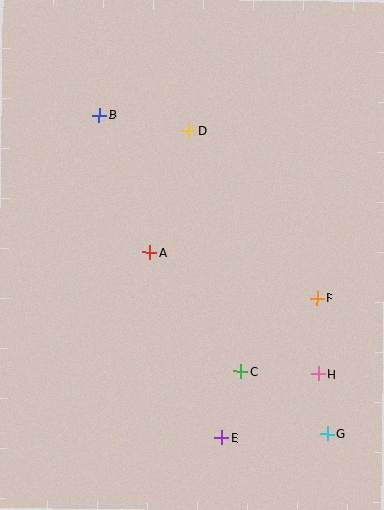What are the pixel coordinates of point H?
Point H is at (318, 374).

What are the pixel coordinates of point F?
Point F is at (317, 299).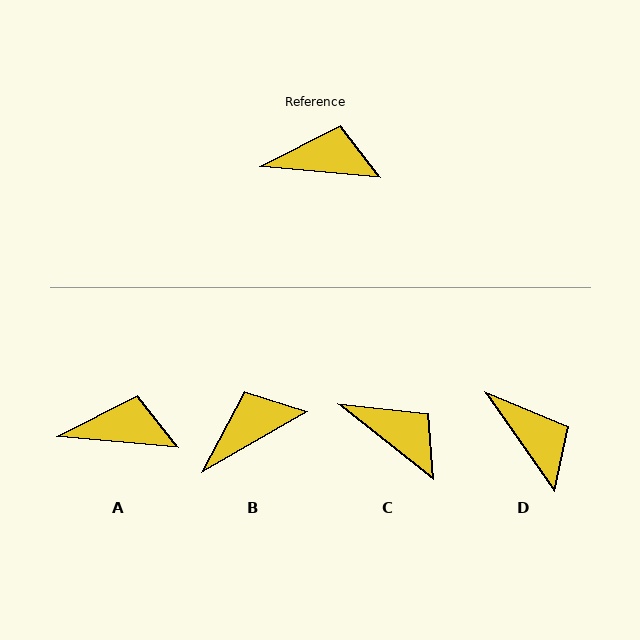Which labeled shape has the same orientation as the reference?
A.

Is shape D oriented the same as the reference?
No, it is off by about 50 degrees.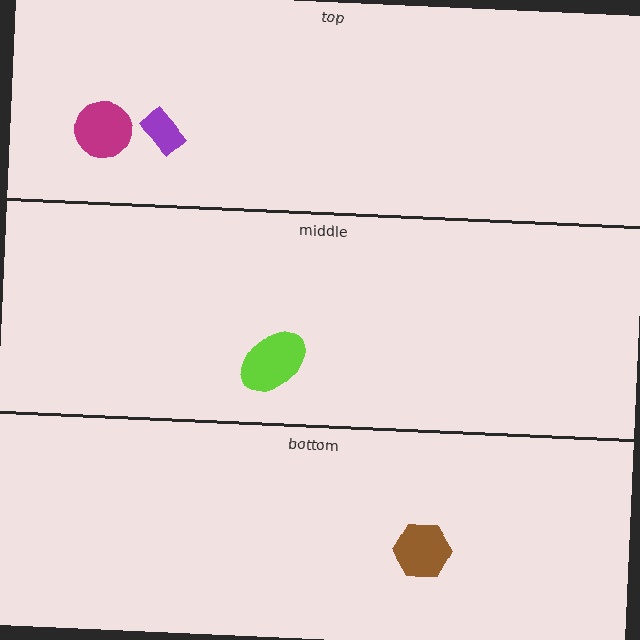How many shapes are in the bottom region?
1.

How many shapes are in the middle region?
1.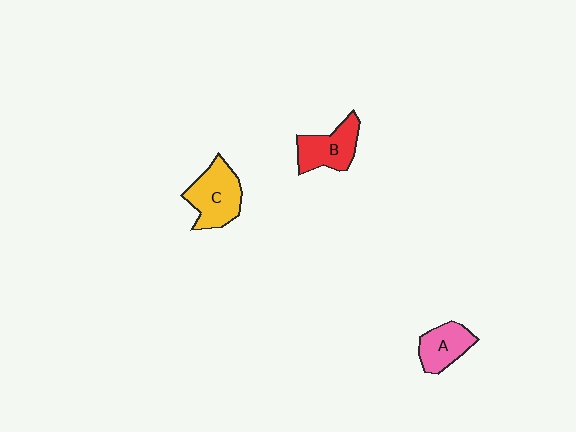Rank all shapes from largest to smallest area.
From largest to smallest: C (yellow), B (red), A (pink).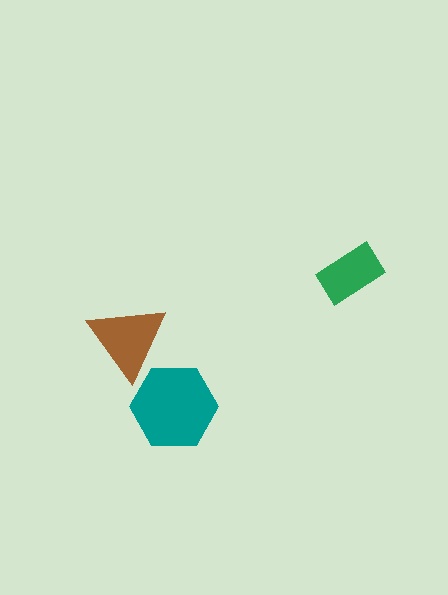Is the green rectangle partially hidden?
No, no other shape covers it.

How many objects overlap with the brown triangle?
1 object overlaps with the brown triangle.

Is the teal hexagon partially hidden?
Yes, it is partially covered by another shape.